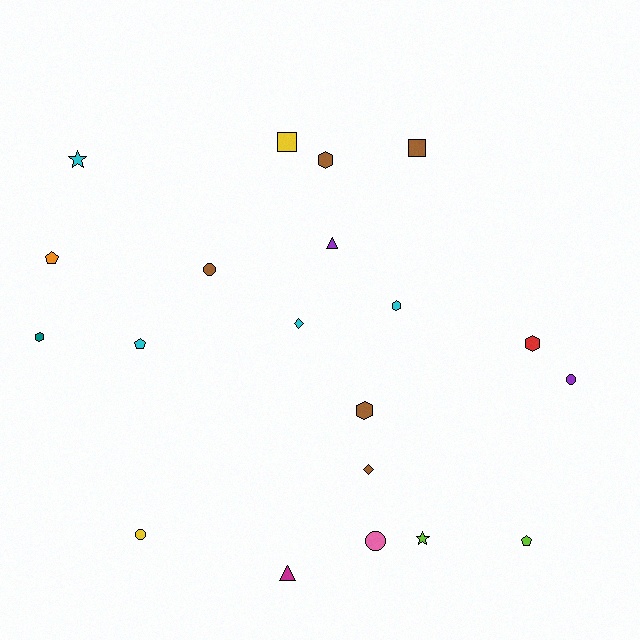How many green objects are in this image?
There are no green objects.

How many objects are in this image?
There are 20 objects.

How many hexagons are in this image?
There are 5 hexagons.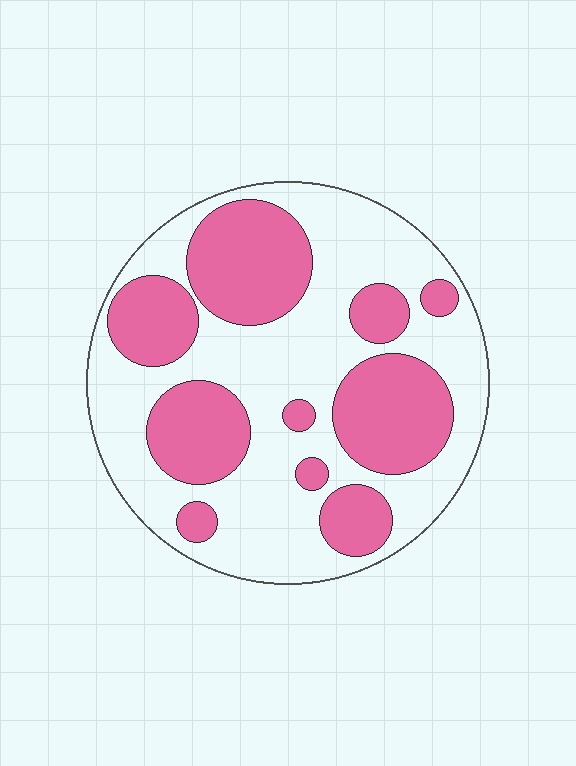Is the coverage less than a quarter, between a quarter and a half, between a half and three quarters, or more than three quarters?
Between a quarter and a half.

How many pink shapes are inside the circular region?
10.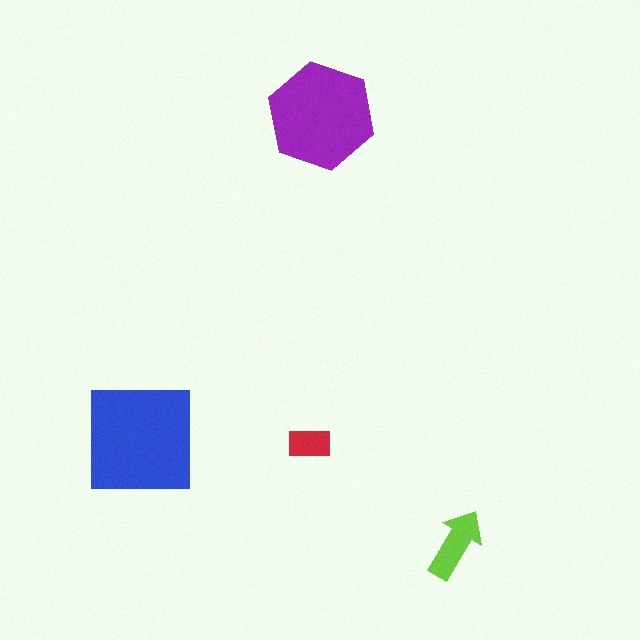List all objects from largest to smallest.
The blue square, the purple hexagon, the lime arrow, the red rectangle.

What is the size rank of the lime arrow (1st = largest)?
3rd.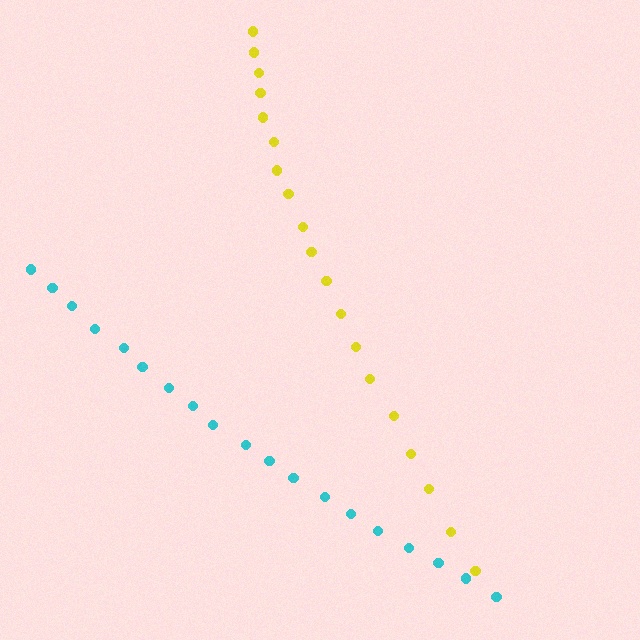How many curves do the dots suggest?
There are 2 distinct paths.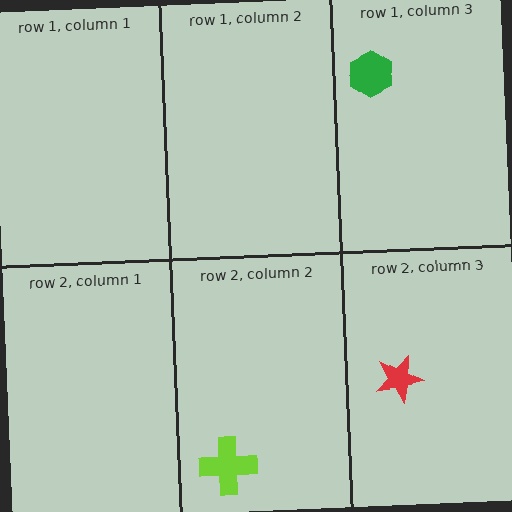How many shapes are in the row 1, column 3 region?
1.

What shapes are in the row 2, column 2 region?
The lime cross.